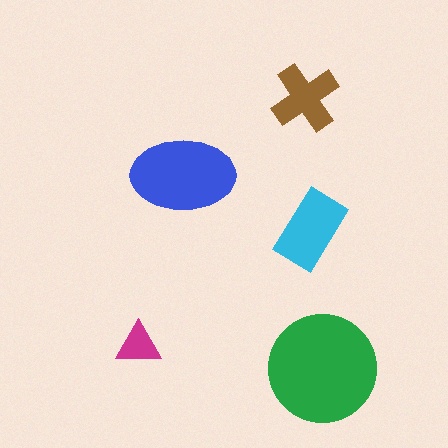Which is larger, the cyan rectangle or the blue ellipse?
The blue ellipse.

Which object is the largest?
The green circle.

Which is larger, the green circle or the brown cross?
The green circle.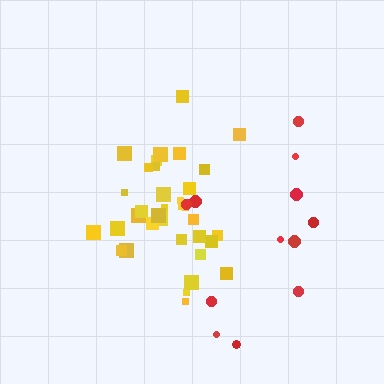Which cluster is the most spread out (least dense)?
Red.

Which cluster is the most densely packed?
Yellow.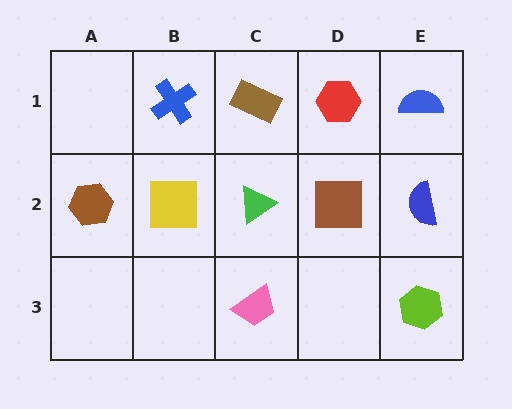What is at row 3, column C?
A pink trapezoid.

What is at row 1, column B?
A blue cross.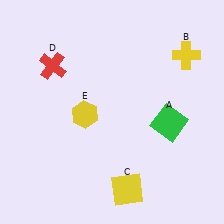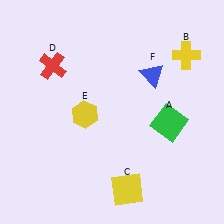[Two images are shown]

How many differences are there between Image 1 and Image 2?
There is 1 difference between the two images.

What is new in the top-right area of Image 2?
A blue triangle (F) was added in the top-right area of Image 2.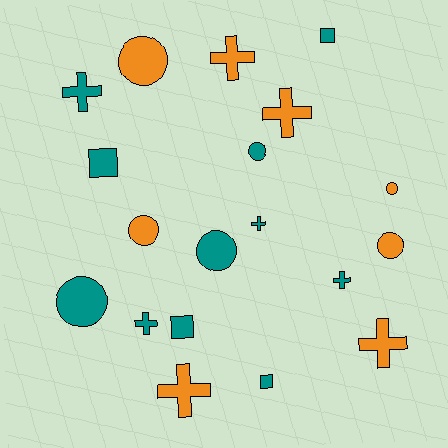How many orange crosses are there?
There are 4 orange crosses.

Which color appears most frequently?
Teal, with 11 objects.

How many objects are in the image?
There are 19 objects.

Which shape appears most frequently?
Cross, with 8 objects.